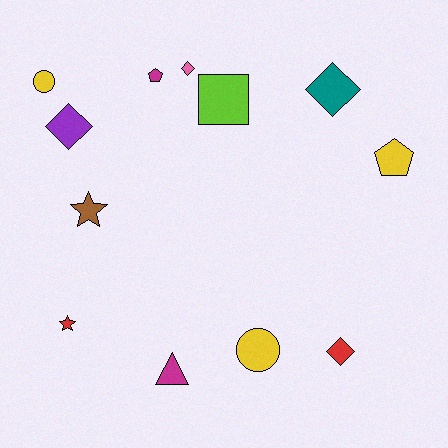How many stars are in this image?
There are 2 stars.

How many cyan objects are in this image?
There are no cyan objects.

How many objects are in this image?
There are 12 objects.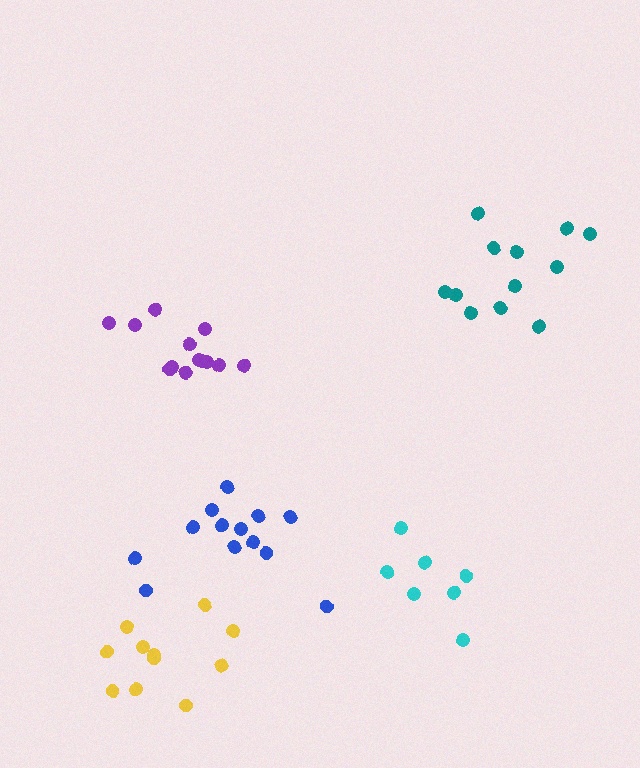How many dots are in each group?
Group 1: 13 dots, Group 2: 13 dots, Group 3: 7 dots, Group 4: 11 dots, Group 5: 12 dots (56 total).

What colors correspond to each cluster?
The clusters are colored: blue, purple, cyan, yellow, teal.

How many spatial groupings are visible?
There are 5 spatial groupings.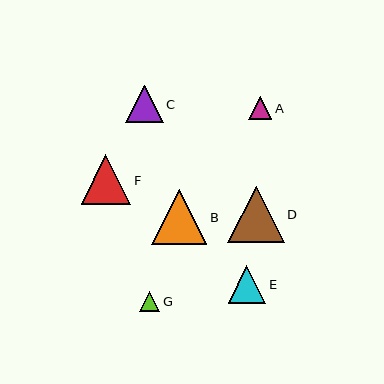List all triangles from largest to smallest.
From largest to smallest: D, B, F, E, C, A, G.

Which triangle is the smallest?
Triangle G is the smallest with a size of approximately 21 pixels.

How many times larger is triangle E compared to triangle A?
Triangle E is approximately 1.7 times the size of triangle A.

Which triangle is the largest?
Triangle D is the largest with a size of approximately 56 pixels.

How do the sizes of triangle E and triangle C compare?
Triangle E and triangle C are approximately the same size.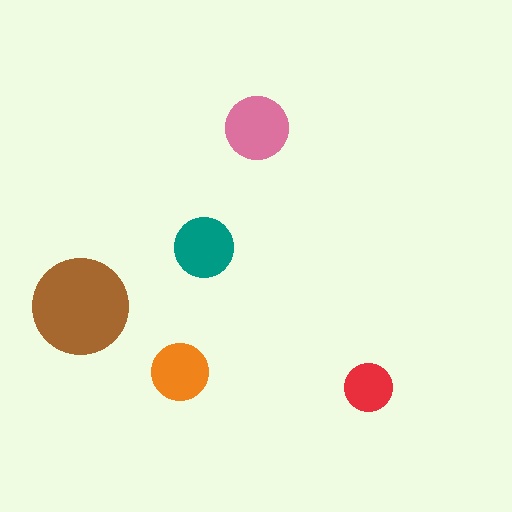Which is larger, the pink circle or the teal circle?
The pink one.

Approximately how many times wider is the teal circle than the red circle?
About 1.5 times wider.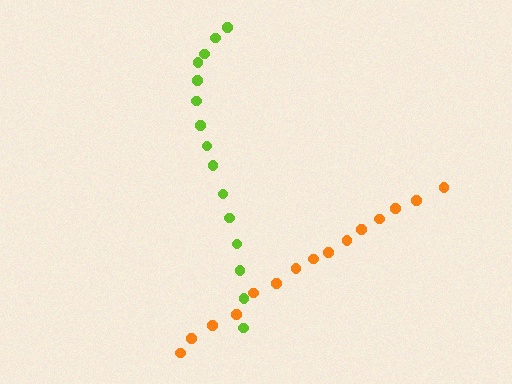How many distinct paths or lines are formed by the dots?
There are 2 distinct paths.